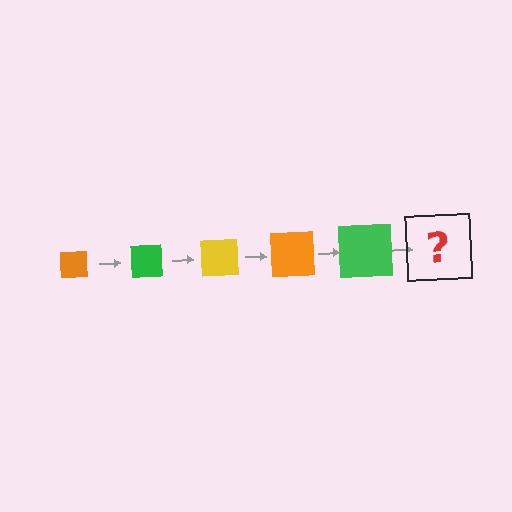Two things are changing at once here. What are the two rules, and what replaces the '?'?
The two rules are that the square grows larger each step and the color cycles through orange, green, and yellow. The '?' should be a yellow square, larger than the previous one.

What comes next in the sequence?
The next element should be a yellow square, larger than the previous one.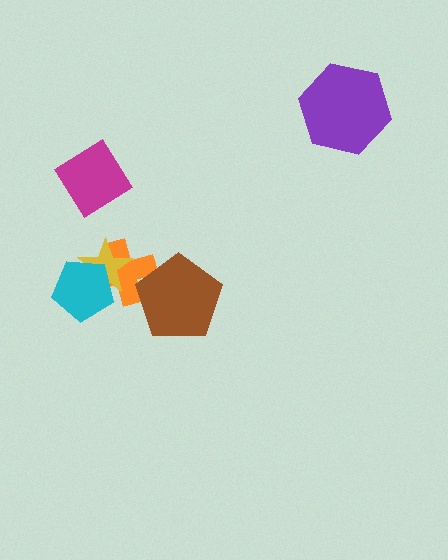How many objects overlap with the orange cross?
3 objects overlap with the orange cross.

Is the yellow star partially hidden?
Yes, it is partially covered by another shape.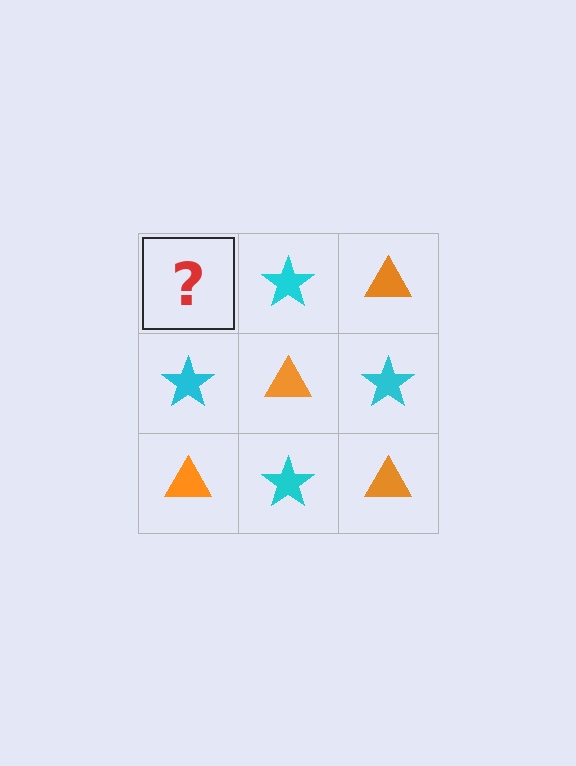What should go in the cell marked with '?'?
The missing cell should contain an orange triangle.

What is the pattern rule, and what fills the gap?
The rule is that it alternates orange triangle and cyan star in a checkerboard pattern. The gap should be filled with an orange triangle.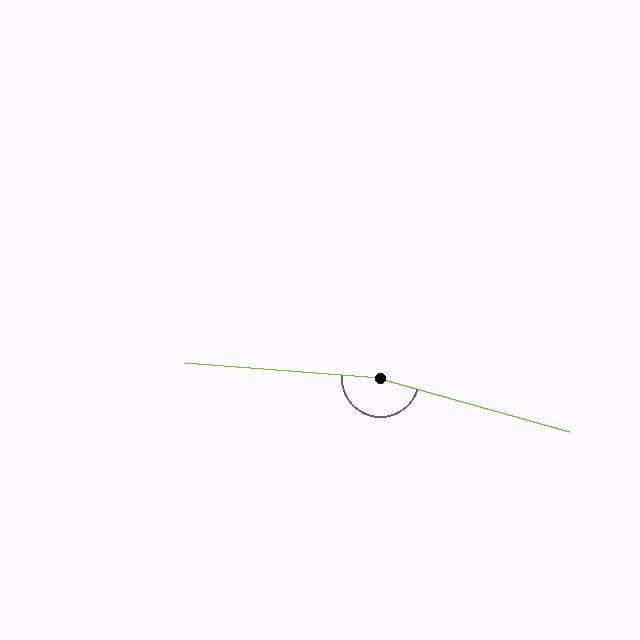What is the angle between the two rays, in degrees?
Approximately 169 degrees.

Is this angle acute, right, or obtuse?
It is obtuse.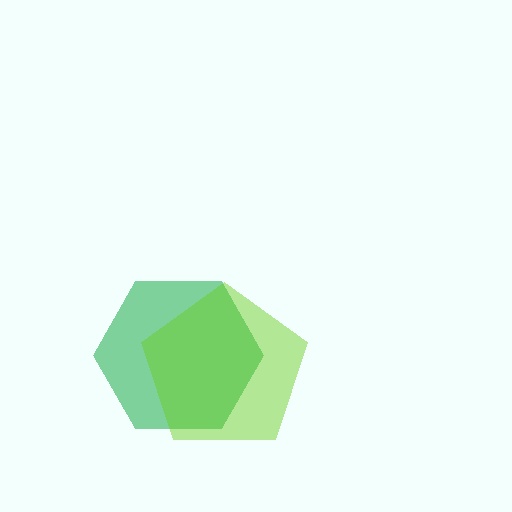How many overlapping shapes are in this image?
There are 2 overlapping shapes in the image.